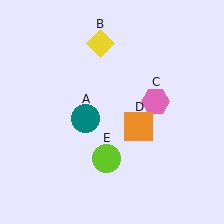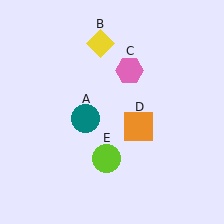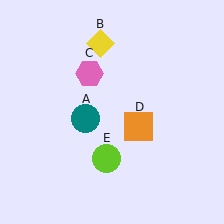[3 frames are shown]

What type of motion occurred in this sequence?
The pink hexagon (object C) rotated counterclockwise around the center of the scene.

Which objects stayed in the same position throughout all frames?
Teal circle (object A) and yellow diamond (object B) and orange square (object D) and lime circle (object E) remained stationary.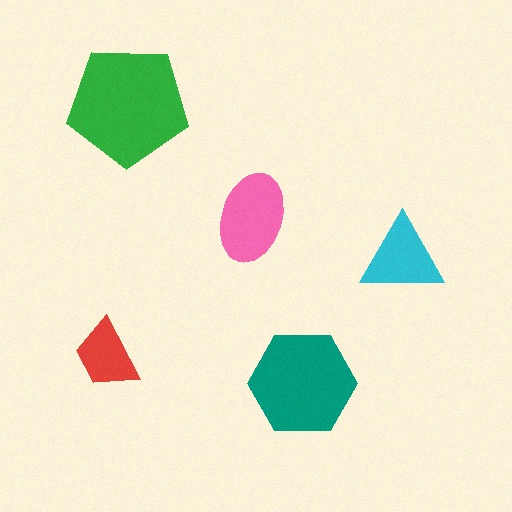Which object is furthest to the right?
The cyan triangle is rightmost.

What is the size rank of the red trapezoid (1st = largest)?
5th.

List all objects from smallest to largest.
The red trapezoid, the cyan triangle, the pink ellipse, the teal hexagon, the green pentagon.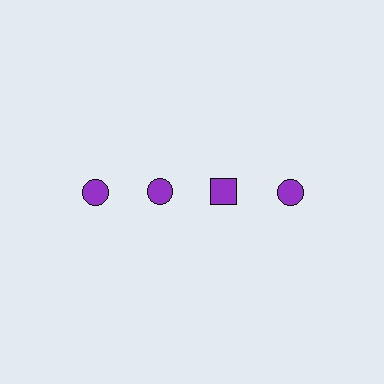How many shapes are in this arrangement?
There are 4 shapes arranged in a grid pattern.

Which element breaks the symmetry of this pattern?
The purple square in the top row, center column breaks the symmetry. All other shapes are purple circles.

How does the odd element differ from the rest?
It has a different shape: square instead of circle.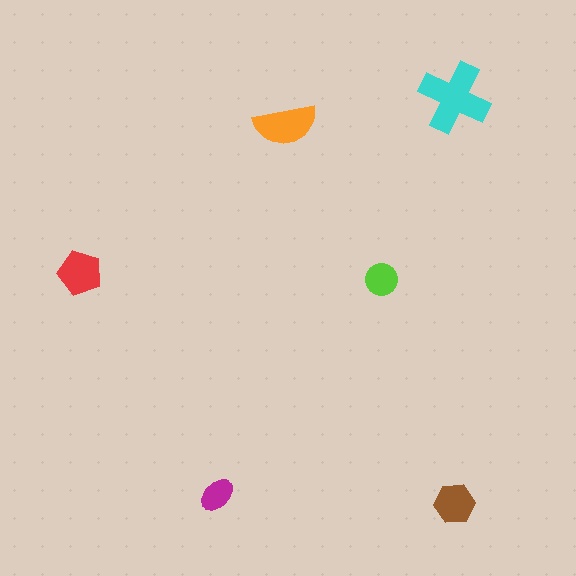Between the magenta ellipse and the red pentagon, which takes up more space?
The red pentagon.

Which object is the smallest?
The magenta ellipse.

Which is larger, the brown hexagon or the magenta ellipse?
The brown hexagon.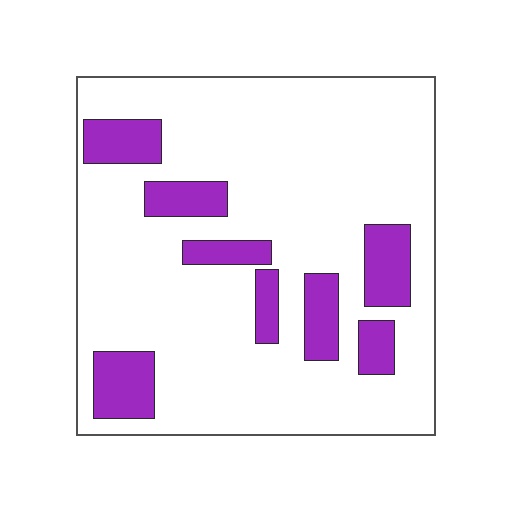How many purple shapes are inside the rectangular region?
8.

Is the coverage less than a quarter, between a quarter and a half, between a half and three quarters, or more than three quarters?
Less than a quarter.